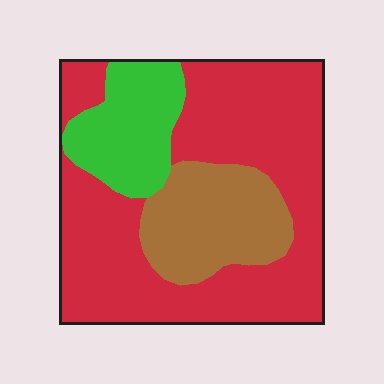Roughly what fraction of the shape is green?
Green takes up about one sixth (1/6) of the shape.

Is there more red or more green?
Red.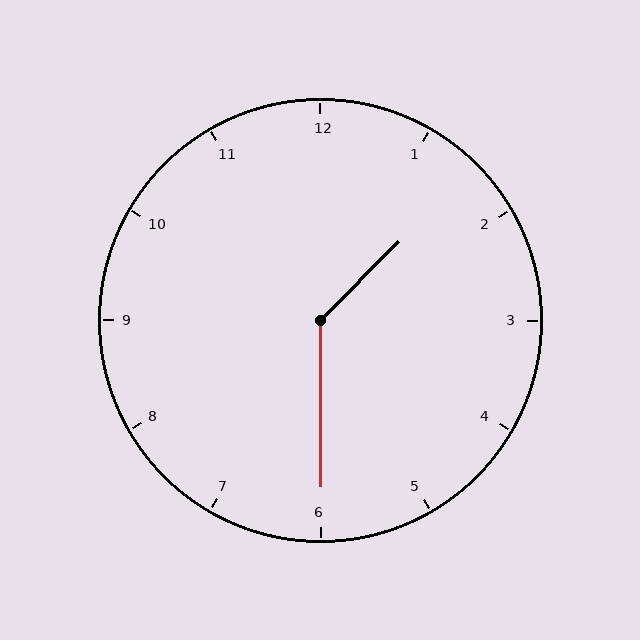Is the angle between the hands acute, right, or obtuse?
It is obtuse.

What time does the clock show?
1:30.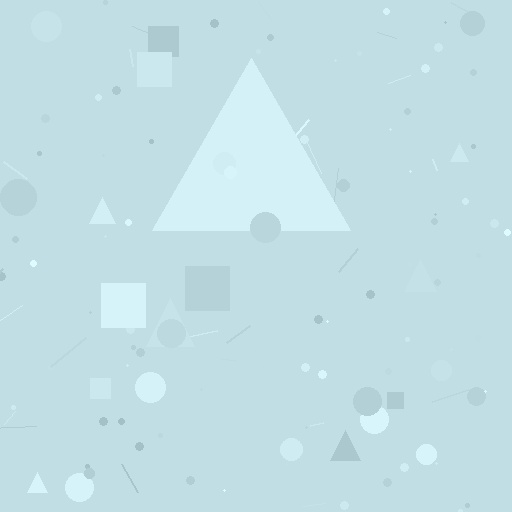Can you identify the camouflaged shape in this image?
The camouflaged shape is a triangle.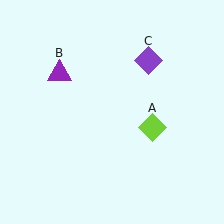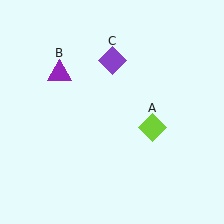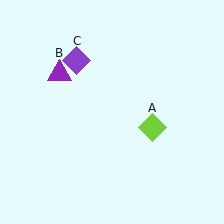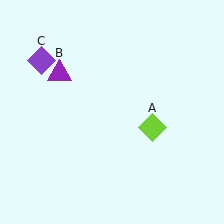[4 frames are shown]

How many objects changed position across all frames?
1 object changed position: purple diamond (object C).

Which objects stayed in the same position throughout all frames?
Lime diamond (object A) and purple triangle (object B) remained stationary.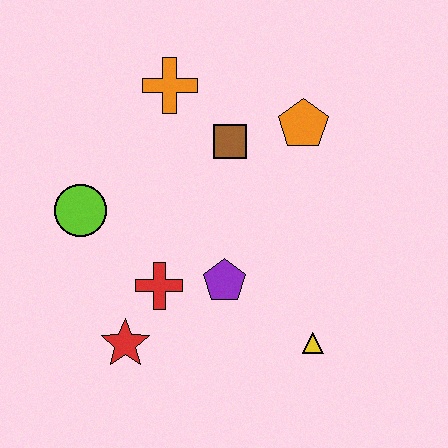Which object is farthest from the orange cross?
The yellow triangle is farthest from the orange cross.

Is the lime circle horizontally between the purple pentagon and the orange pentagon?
No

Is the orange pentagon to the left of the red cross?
No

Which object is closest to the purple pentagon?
The red cross is closest to the purple pentagon.